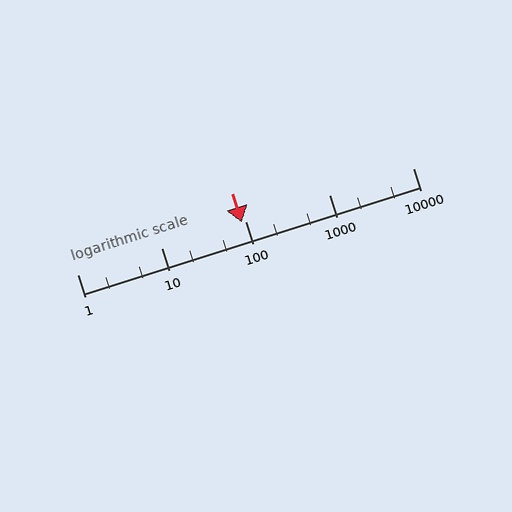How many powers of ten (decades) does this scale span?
The scale spans 4 decades, from 1 to 10000.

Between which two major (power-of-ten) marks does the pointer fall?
The pointer is between 10 and 100.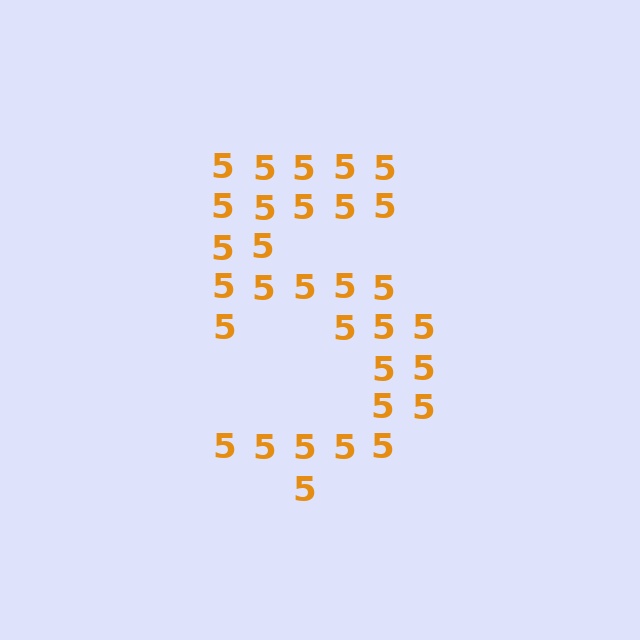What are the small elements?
The small elements are digit 5's.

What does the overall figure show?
The overall figure shows the digit 5.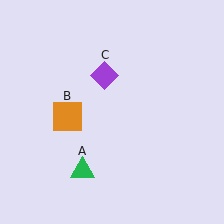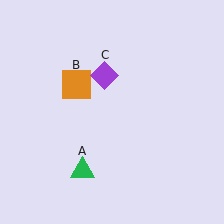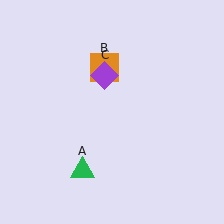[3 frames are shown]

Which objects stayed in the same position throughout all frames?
Green triangle (object A) and purple diamond (object C) remained stationary.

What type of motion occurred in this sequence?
The orange square (object B) rotated clockwise around the center of the scene.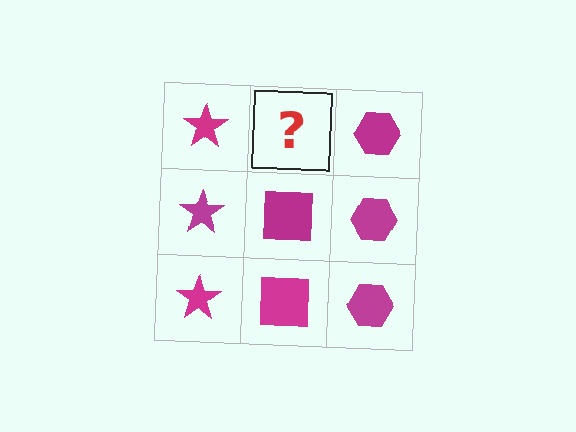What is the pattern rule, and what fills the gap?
The rule is that each column has a consistent shape. The gap should be filled with a magenta square.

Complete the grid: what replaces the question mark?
The question mark should be replaced with a magenta square.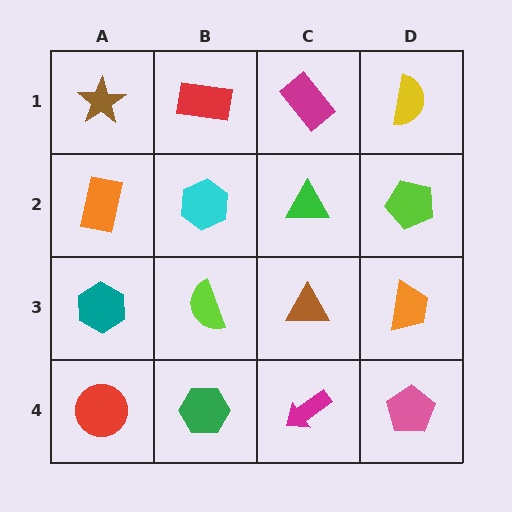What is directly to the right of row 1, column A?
A red rectangle.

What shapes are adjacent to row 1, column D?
A lime pentagon (row 2, column D), a magenta rectangle (row 1, column C).